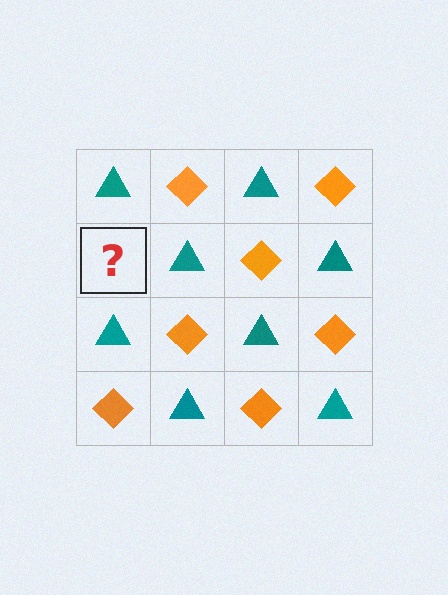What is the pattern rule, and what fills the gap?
The rule is that it alternates teal triangle and orange diamond in a checkerboard pattern. The gap should be filled with an orange diamond.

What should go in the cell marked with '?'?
The missing cell should contain an orange diamond.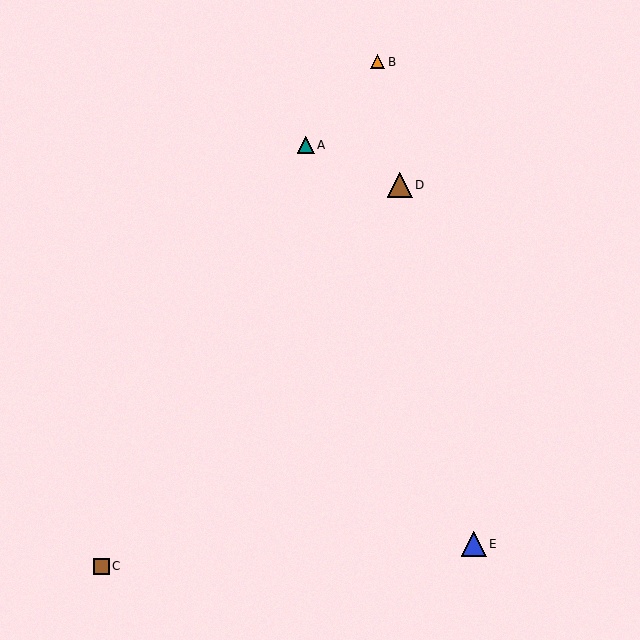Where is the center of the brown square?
The center of the brown square is at (102, 566).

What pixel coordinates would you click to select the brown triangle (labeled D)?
Click at (400, 185) to select the brown triangle D.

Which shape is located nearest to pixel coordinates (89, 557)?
The brown square (labeled C) at (102, 566) is nearest to that location.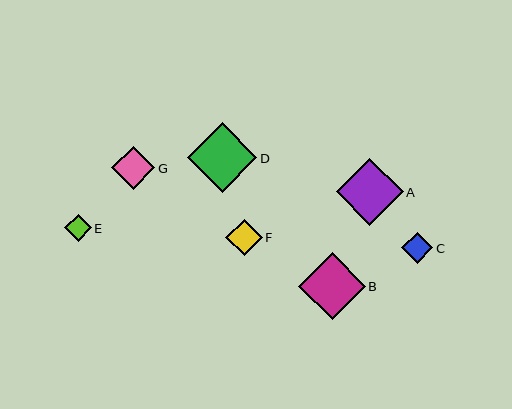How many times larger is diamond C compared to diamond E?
Diamond C is approximately 1.2 times the size of diamond E.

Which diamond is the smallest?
Diamond E is the smallest with a size of approximately 27 pixels.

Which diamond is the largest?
Diamond D is the largest with a size of approximately 69 pixels.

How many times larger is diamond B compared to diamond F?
Diamond B is approximately 1.8 times the size of diamond F.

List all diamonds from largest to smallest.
From largest to smallest: D, A, B, G, F, C, E.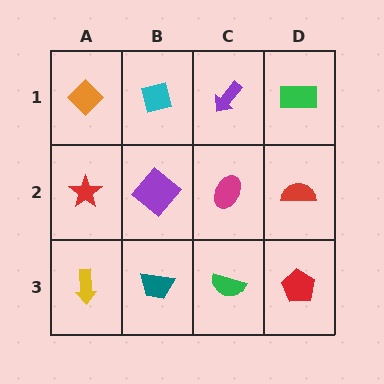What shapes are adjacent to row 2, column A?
An orange diamond (row 1, column A), a yellow arrow (row 3, column A), a purple diamond (row 2, column B).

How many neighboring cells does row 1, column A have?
2.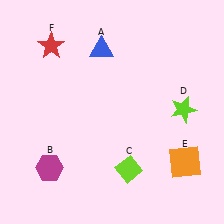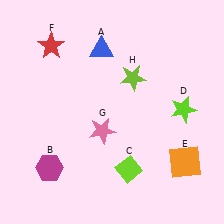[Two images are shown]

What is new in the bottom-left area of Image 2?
A pink star (G) was added in the bottom-left area of Image 2.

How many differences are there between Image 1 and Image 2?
There are 2 differences between the two images.